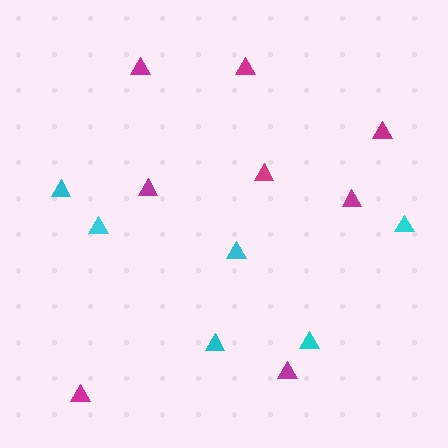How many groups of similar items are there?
There are 2 groups: one group of cyan triangles (6) and one group of magenta triangles (8).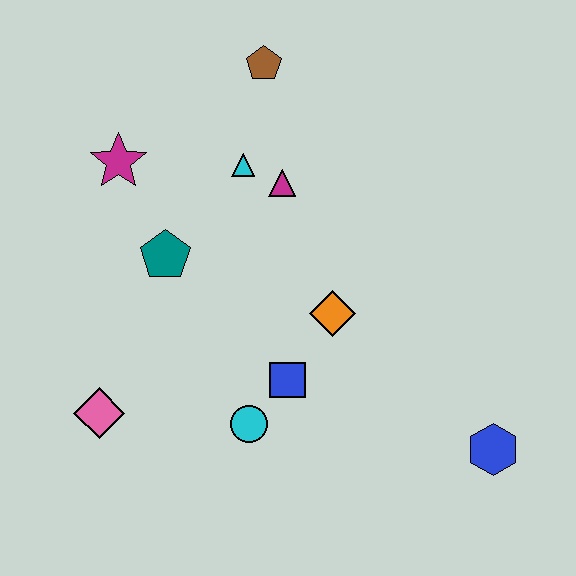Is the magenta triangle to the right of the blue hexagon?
No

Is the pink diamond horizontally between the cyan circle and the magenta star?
No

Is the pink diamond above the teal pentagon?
No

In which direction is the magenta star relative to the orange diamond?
The magenta star is to the left of the orange diamond.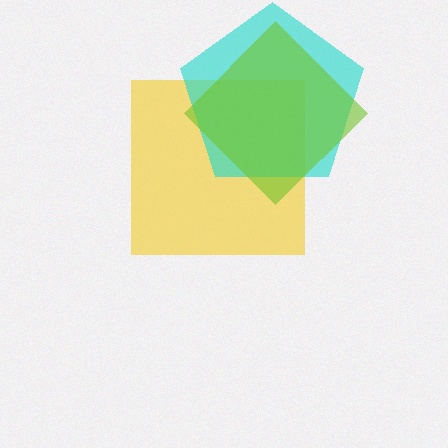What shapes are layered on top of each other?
The layered shapes are: a yellow square, a cyan pentagon, a lime diamond.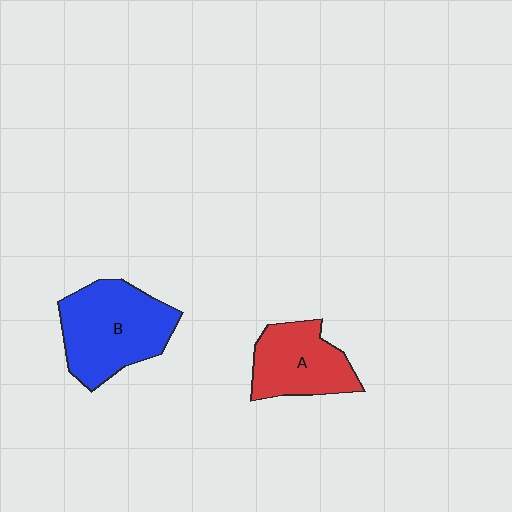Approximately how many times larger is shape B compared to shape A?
Approximately 1.4 times.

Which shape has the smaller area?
Shape A (red).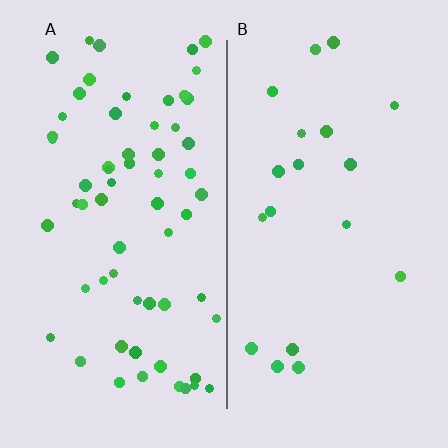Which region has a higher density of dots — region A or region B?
A (the left).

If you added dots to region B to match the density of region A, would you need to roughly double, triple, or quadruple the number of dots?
Approximately triple.